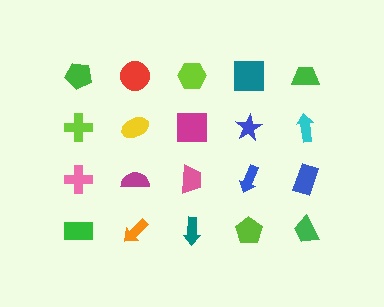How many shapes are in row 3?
5 shapes.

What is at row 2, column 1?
A lime cross.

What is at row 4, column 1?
A green rectangle.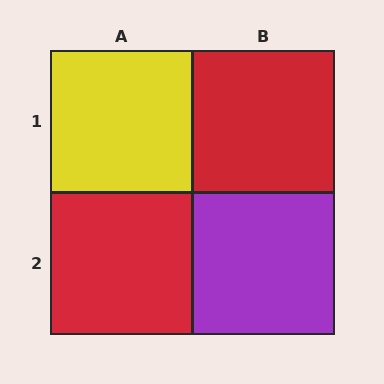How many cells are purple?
1 cell is purple.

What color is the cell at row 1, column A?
Yellow.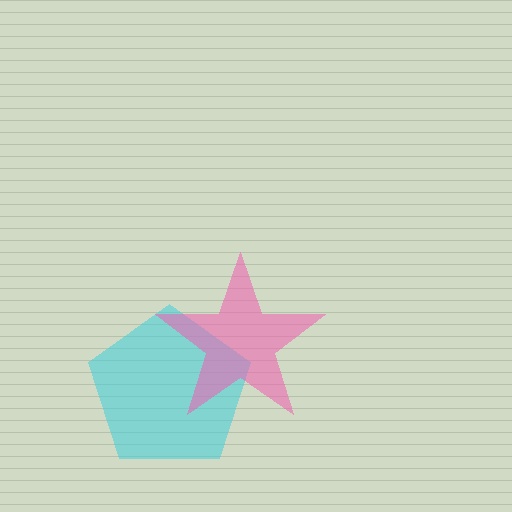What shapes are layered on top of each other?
The layered shapes are: a cyan pentagon, a pink star.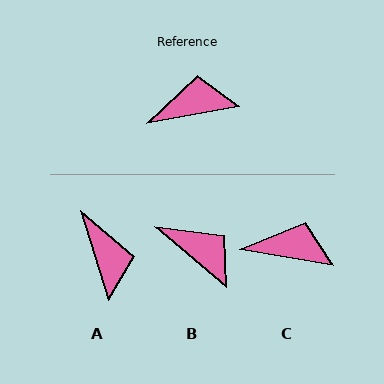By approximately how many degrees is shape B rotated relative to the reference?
Approximately 51 degrees clockwise.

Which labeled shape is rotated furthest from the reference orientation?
A, about 84 degrees away.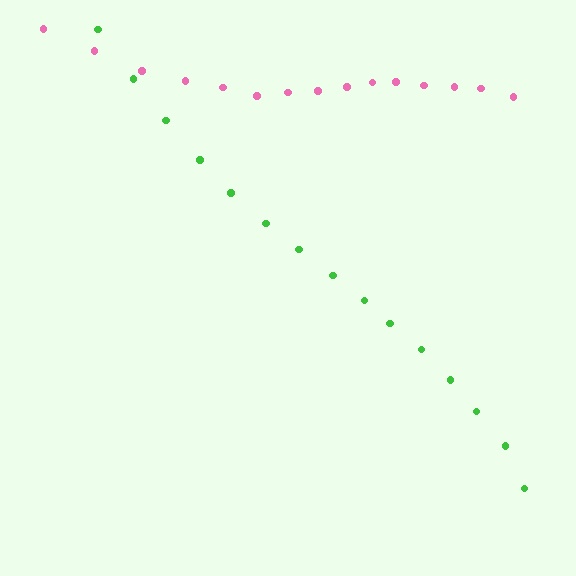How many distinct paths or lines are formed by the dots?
There are 2 distinct paths.